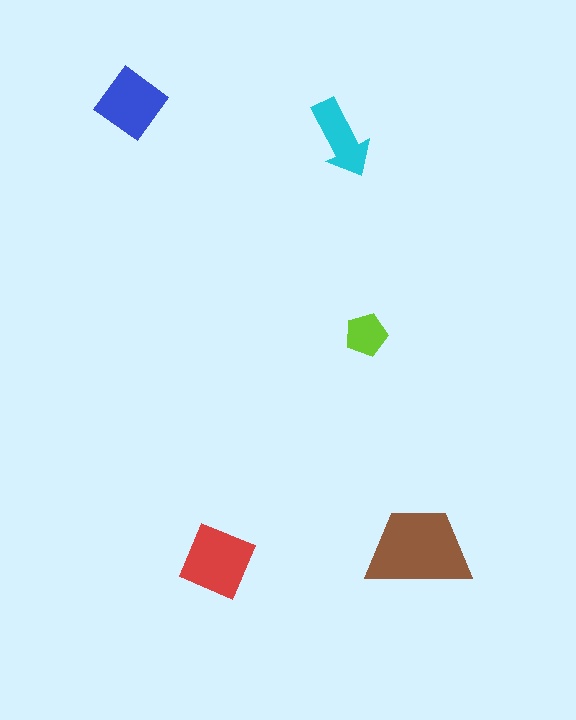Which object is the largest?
The brown trapezoid.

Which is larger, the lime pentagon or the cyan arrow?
The cyan arrow.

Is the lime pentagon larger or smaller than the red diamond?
Smaller.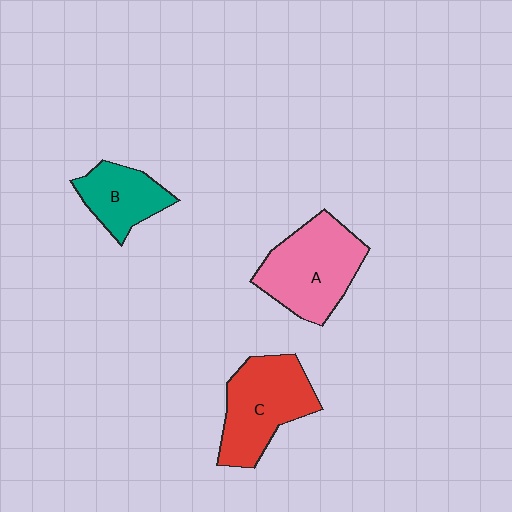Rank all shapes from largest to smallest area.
From largest to smallest: A (pink), C (red), B (teal).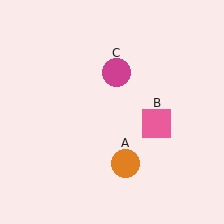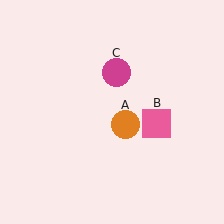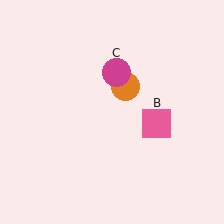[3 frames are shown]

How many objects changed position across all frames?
1 object changed position: orange circle (object A).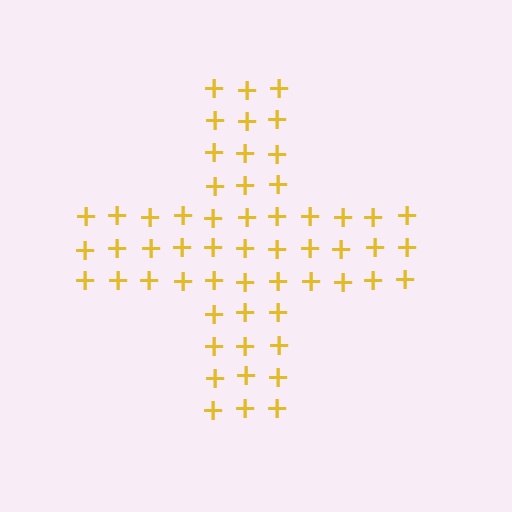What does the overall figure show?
The overall figure shows a cross.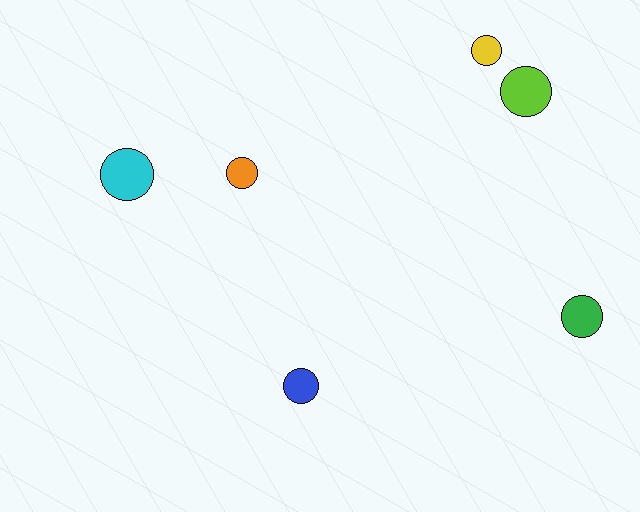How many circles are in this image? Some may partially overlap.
There are 6 circles.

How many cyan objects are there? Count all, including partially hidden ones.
There is 1 cyan object.